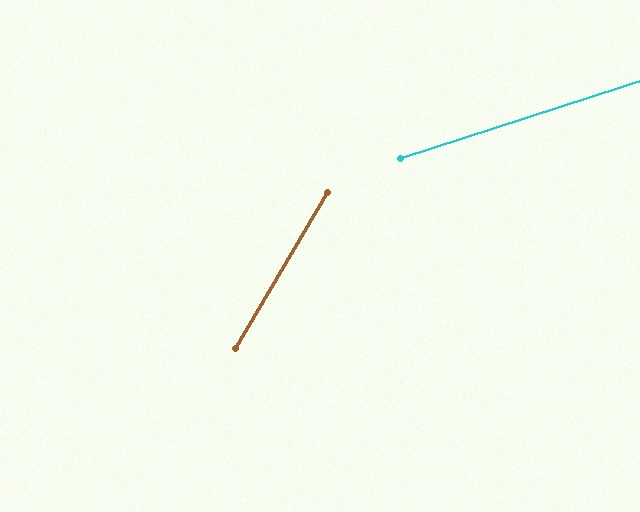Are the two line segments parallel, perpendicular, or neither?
Neither parallel nor perpendicular — they differ by about 42°.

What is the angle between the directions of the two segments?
Approximately 42 degrees.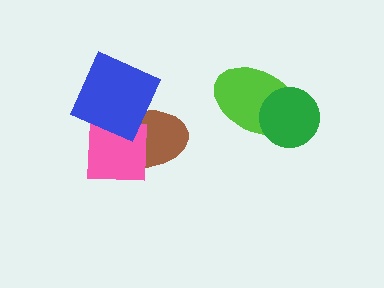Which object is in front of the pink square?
The blue square is in front of the pink square.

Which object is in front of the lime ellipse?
The green circle is in front of the lime ellipse.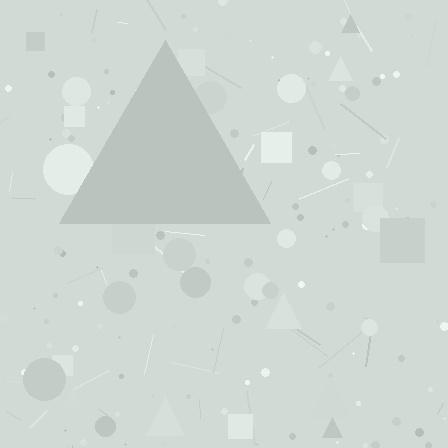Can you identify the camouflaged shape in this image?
The camouflaged shape is a triangle.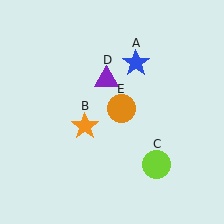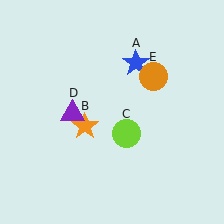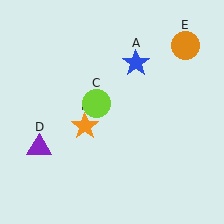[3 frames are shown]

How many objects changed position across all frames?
3 objects changed position: lime circle (object C), purple triangle (object D), orange circle (object E).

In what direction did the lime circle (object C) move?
The lime circle (object C) moved up and to the left.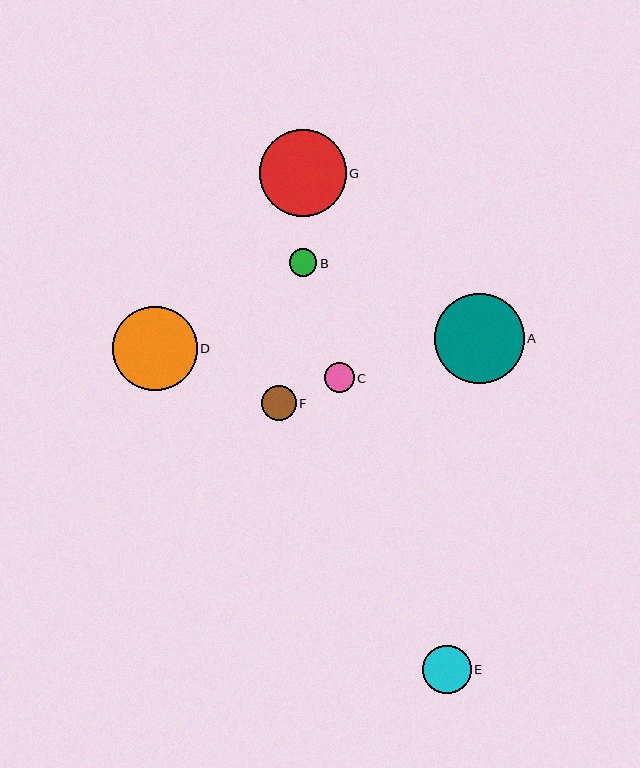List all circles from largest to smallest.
From largest to smallest: A, G, D, E, F, C, B.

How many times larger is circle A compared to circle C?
Circle A is approximately 3.0 times the size of circle C.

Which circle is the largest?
Circle A is the largest with a size of approximately 90 pixels.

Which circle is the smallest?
Circle B is the smallest with a size of approximately 28 pixels.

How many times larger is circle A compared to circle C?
Circle A is approximately 3.0 times the size of circle C.